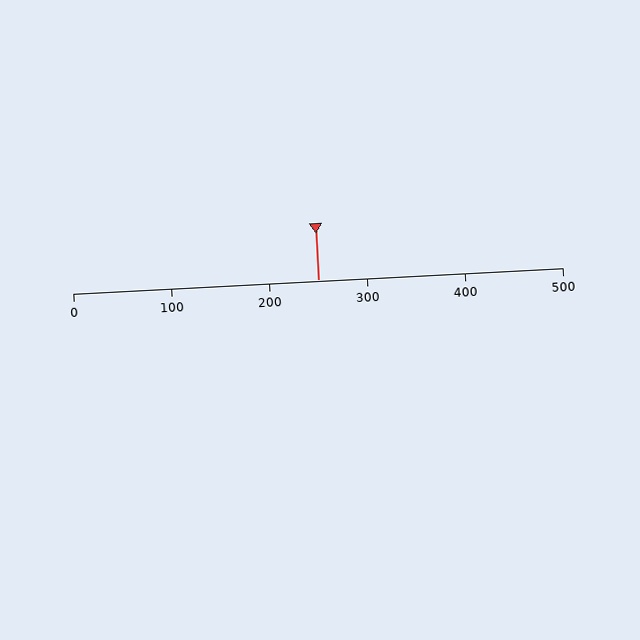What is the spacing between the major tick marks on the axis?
The major ticks are spaced 100 apart.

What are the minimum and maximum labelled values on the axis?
The axis runs from 0 to 500.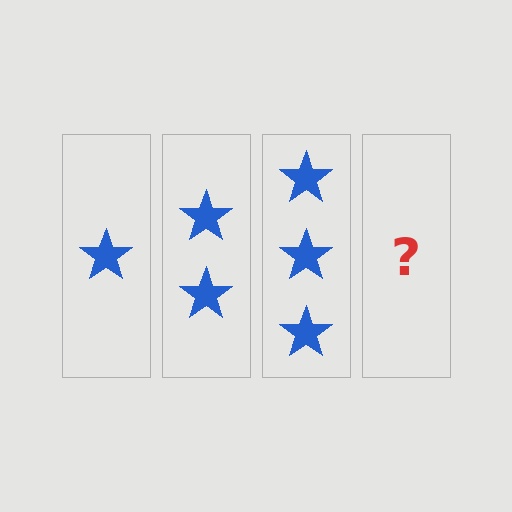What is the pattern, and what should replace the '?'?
The pattern is that each step adds one more star. The '?' should be 4 stars.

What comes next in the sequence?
The next element should be 4 stars.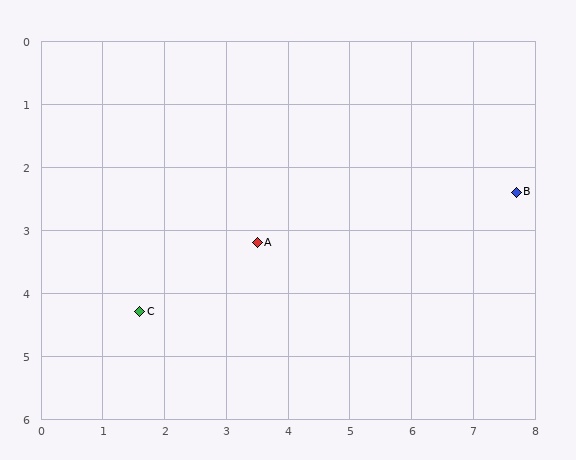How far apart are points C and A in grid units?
Points C and A are about 2.2 grid units apart.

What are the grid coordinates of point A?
Point A is at approximately (3.5, 3.2).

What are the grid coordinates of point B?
Point B is at approximately (7.7, 2.4).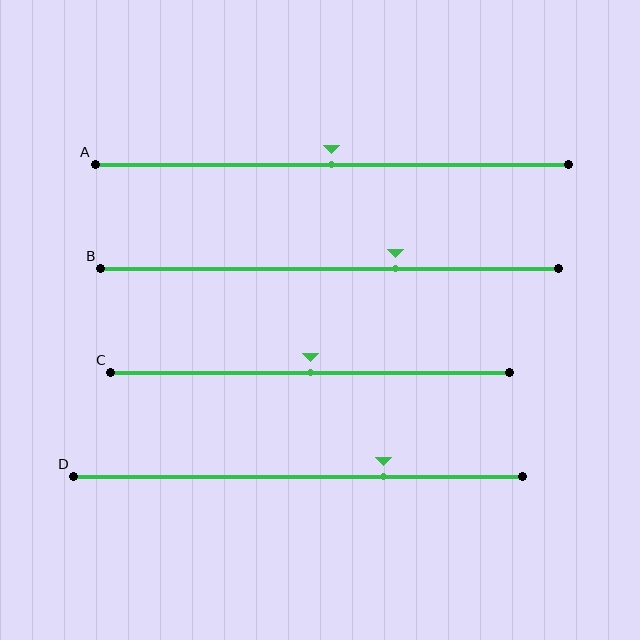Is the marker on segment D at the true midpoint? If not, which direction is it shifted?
No, the marker on segment D is shifted to the right by about 19% of the segment length.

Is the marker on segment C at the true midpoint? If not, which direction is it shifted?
Yes, the marker on segment C is at the true midpoint.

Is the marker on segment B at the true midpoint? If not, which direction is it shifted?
No, the marker on segment B is shifted to the right by about 14% of the segment length.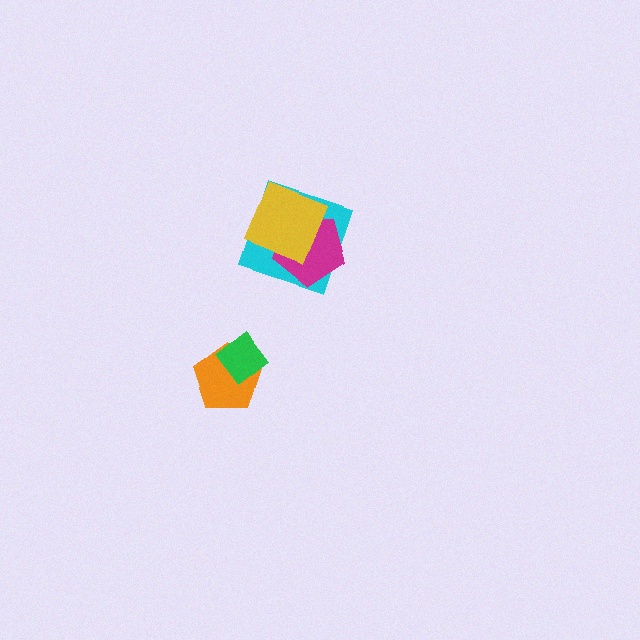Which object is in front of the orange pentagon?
The green diamond is in front of the orange pentagon.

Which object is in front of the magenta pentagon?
The yellow diamond is in front of the magenta pentagon.